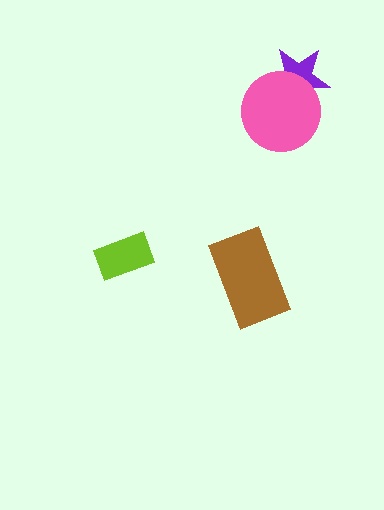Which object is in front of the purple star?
The pink circle is in front of the purple star.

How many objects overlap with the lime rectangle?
0 objects overlap with the lime rectangle.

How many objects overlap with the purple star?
1 object overlaps with the purple star.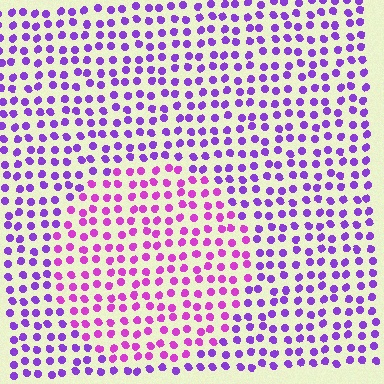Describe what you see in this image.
The image is filled with small purple elements in a uniform arrangement. A circle-shaped region is visible where the elements are tinted to a slightly different hue, forming a subtle color boundary.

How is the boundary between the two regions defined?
The boundary is defined purely by a slight shift in hue (about 31 degrees). Spacing, size, and orientation are identical on both sides.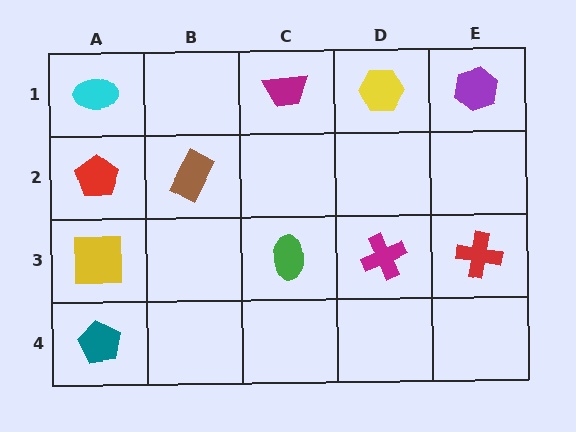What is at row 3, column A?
A yellow square.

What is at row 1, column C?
A magenta trapezoid.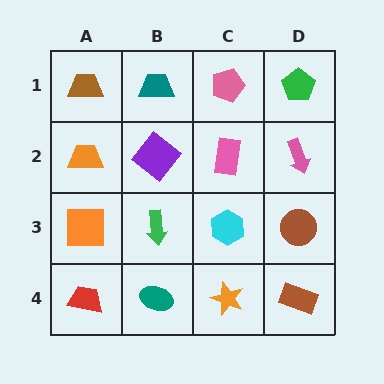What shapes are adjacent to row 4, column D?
A brown circle (row 3, column D), an orange star (row 4, column C).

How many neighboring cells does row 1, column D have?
2.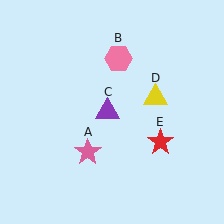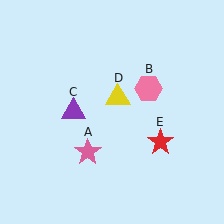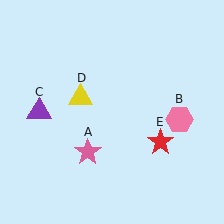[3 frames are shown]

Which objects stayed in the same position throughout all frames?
Pink star (object A) and red star (object E) remained stationary.